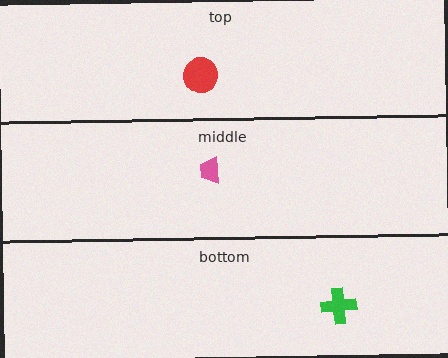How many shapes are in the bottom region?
1.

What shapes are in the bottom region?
The green cross.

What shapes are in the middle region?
The pink trapezoid.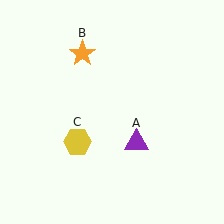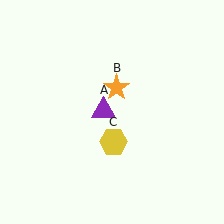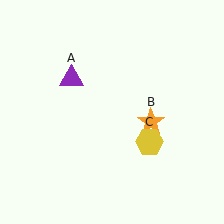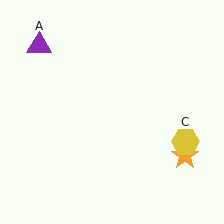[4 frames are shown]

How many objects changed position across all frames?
3 objects changed position: purple triangle (object A), orange star (object B), yellow hexagon (object C).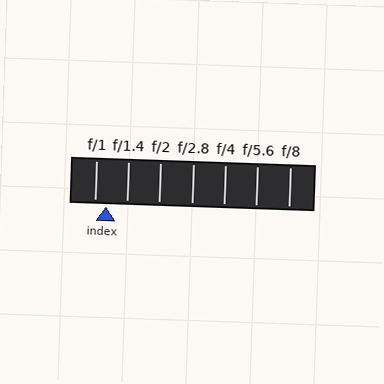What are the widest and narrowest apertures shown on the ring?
The widest aperture shown is f/1 and the narrowest is f/8.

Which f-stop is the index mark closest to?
The index mark is closest to f/1.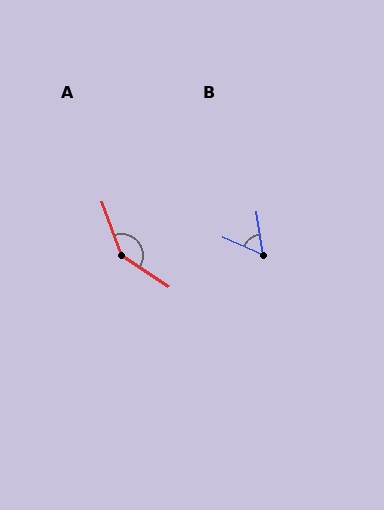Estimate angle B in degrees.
Approximately 59 degrees.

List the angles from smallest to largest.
B (59°), A (143°).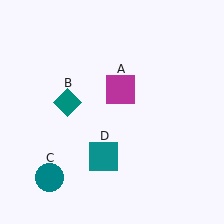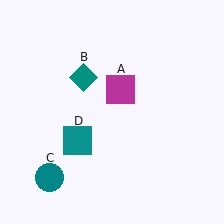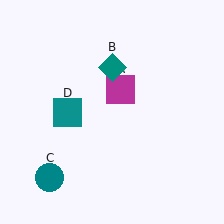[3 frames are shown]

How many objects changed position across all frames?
2 objects changed position: teal diamond (object B), teal square (object D).